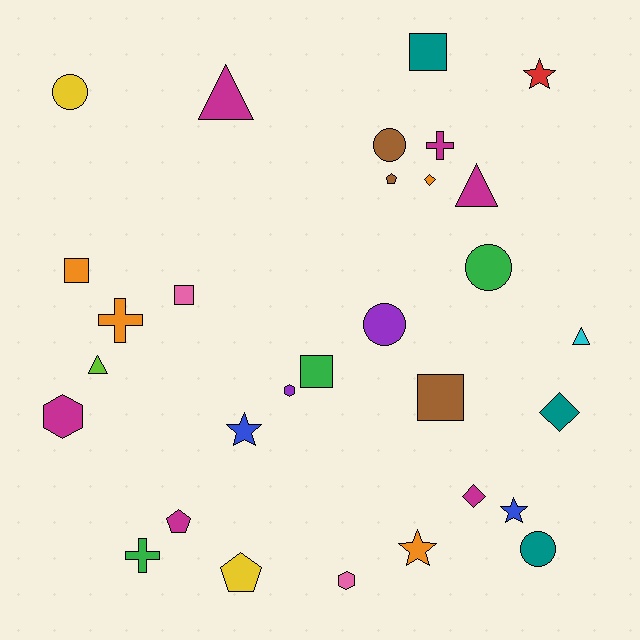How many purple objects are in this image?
There are 2 purple objects.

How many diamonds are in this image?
There are 3 diamonds.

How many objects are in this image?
There are 30 objects.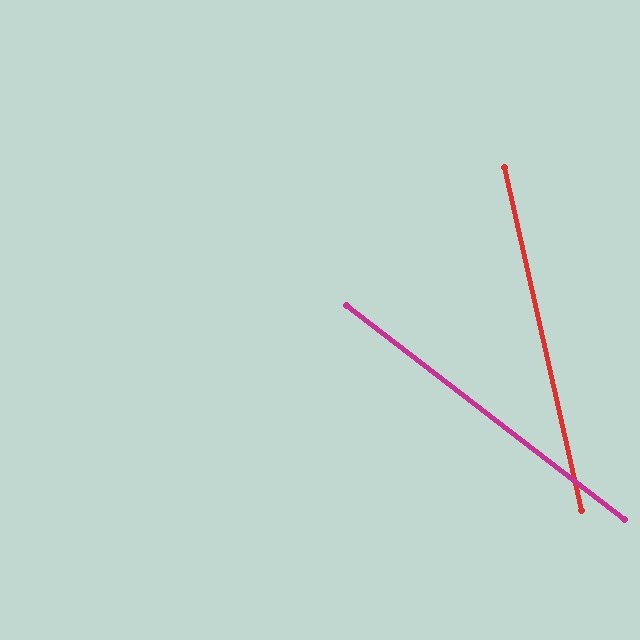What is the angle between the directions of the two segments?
Approximately 40 degrees.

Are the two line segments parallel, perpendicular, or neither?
Neither parallel nor perpendicular — they differ by about 40°.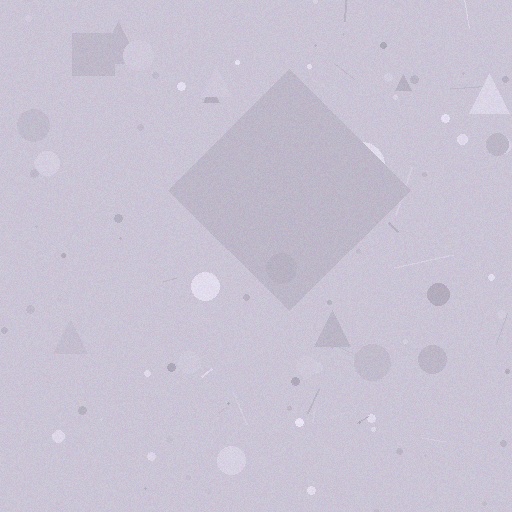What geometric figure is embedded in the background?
A diamond is embedded in the background.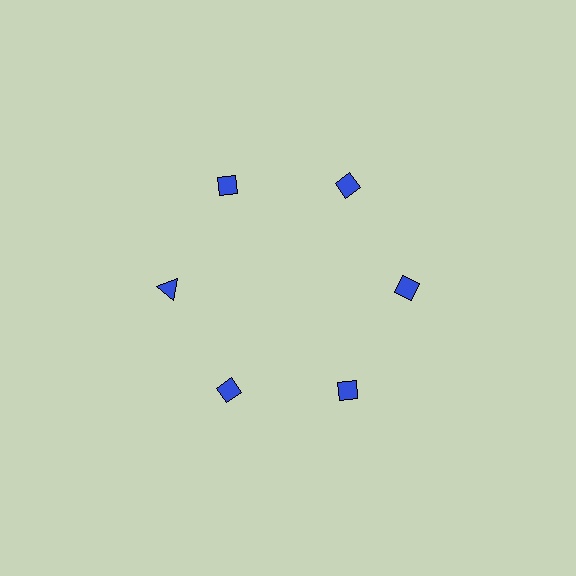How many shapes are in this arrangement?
There are 6 shapes arranged in a ring pattern.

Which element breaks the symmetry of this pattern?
The blue triangle at roughly the 9 o'clock position breaks the symmetry. All other shapes are blue diamonds.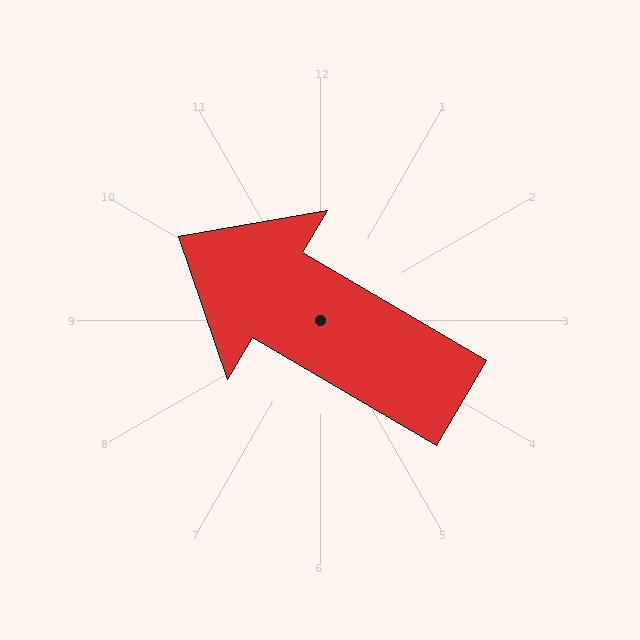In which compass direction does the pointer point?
Northwest.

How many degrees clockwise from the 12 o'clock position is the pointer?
Approximately 300 degrees.